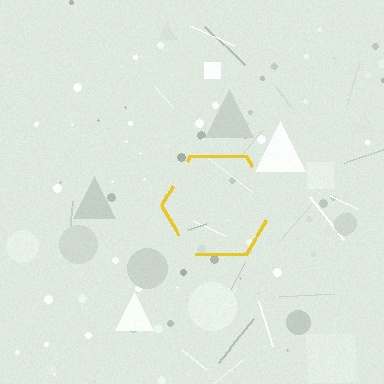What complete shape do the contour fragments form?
The contour fragments form a hexagon.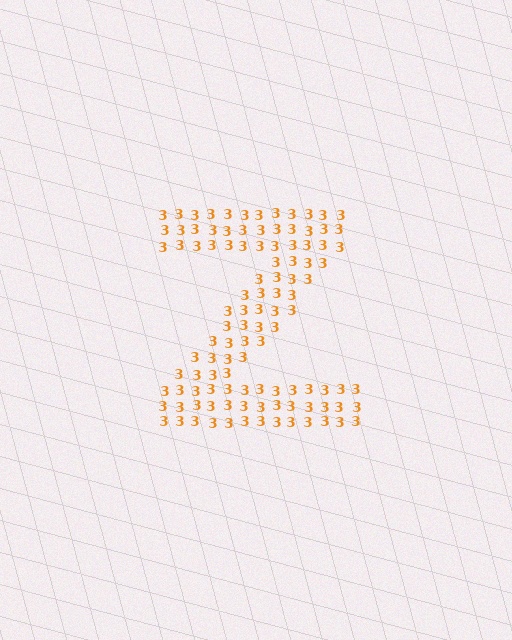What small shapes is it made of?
It is made of small digit 3's.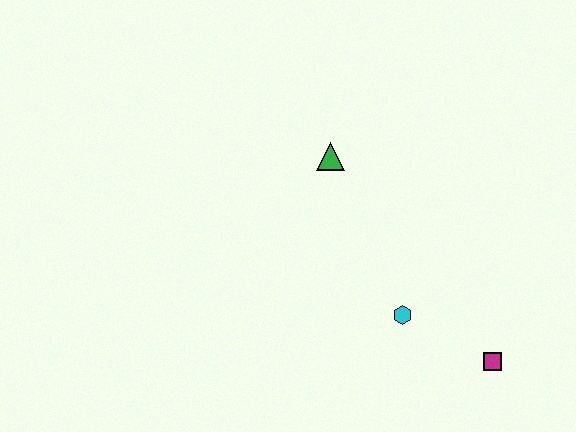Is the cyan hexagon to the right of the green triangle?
Yes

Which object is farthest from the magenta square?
The green triangle is farthest from the magenta square.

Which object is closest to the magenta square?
The cyan hexagon is closest to the magenta square.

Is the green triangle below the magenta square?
No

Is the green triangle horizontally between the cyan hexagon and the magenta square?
No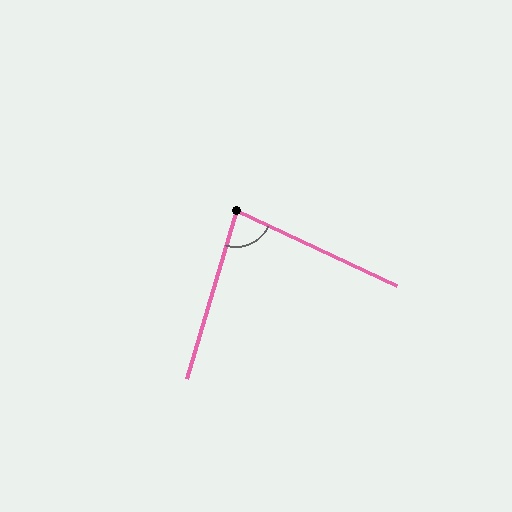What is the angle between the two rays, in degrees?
Approximately 81 degrees.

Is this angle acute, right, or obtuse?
It is acute.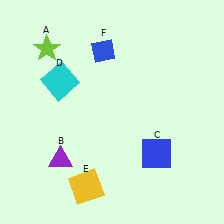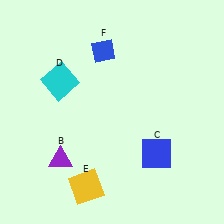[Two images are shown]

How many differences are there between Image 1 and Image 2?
There is 1 difference between the two images.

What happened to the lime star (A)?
The lime star (A) was removed in Image 2. It was in the top-left area of Image 1.